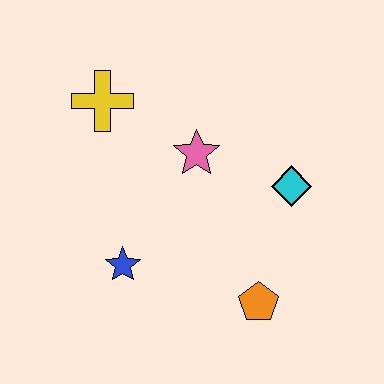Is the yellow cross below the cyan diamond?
No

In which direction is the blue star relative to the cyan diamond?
The blue star is to the left of the cyan diamond.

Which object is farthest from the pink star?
The orange pentagon is farthest from the pink star.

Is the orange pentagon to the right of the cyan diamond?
No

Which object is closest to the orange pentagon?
The cyan diamond is closest to the orange pentagon.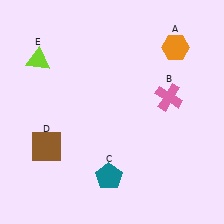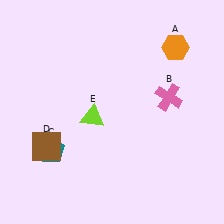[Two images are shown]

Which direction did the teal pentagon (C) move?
The teal pentagon (C) moved left.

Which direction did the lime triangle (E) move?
The lime triangle (E) moved down.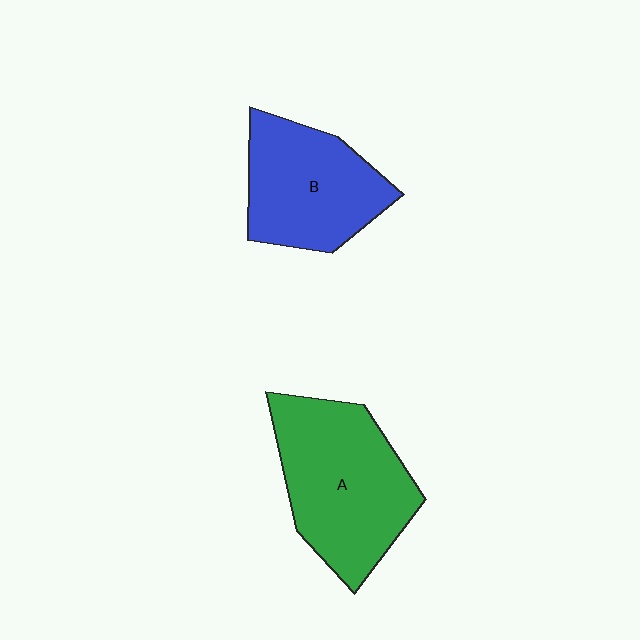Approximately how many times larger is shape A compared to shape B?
Approximately 1.3 times.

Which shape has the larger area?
Shape A (green).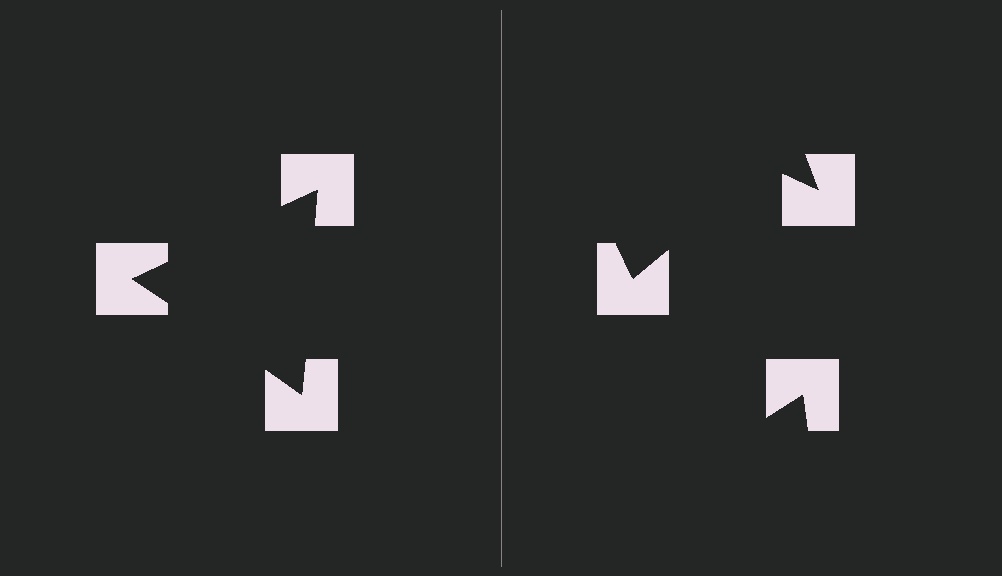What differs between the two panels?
The notched squares are positioned identically on both sides; only the wedge orientations differ. On the left they align to a triangle; on the right they are misaligned.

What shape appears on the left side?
An illusory triangle.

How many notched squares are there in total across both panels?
6 — 3 on each side.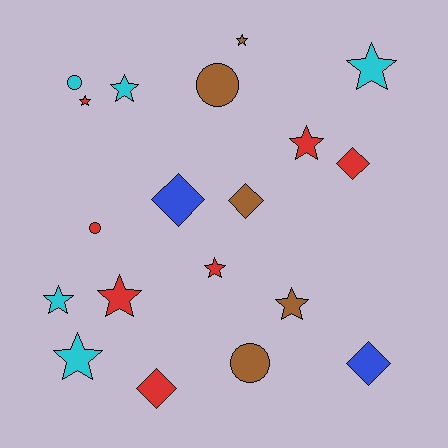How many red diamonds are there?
There are 2 red diamonds.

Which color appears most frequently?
Red, with 7 objects.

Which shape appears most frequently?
Star, with 10 objects.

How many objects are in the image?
There are 19 objects.